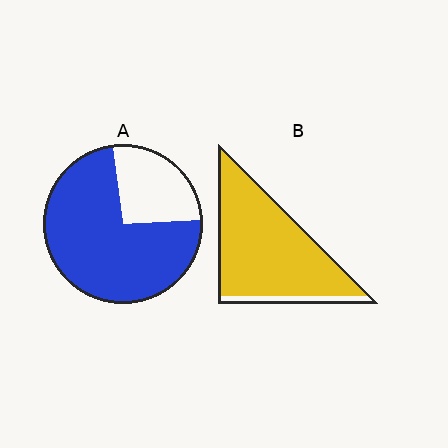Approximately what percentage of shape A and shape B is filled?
A is approximately 75% and B is approximately 90%.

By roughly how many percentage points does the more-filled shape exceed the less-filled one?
By roughly 15 percentage points (B over A).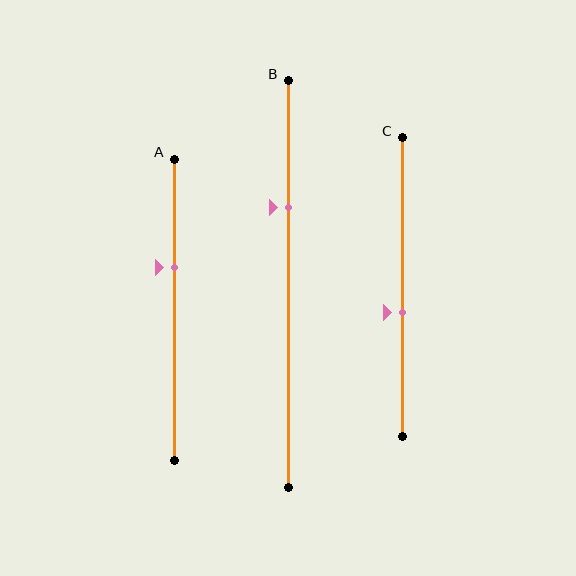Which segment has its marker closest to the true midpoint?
Segment C has its marker closest to the true midpoint.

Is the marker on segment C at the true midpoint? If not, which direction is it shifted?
No, the marker on segment C is shifted downward by about 8% of the segment length.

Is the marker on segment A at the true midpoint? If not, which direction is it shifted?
No, the marker on segment A is shifted upward by about 14% of the segment length.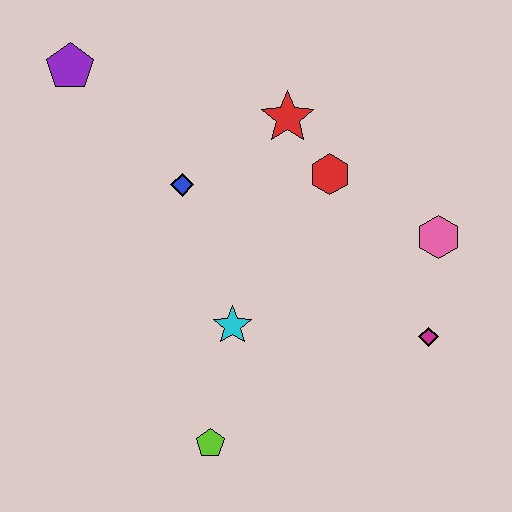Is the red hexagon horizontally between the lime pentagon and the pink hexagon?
Yes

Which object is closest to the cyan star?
The lime pentagon is closest to the cyan star.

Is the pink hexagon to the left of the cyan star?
No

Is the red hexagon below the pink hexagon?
No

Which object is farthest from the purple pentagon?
The magenta diamond is farthest from the purple pentagon.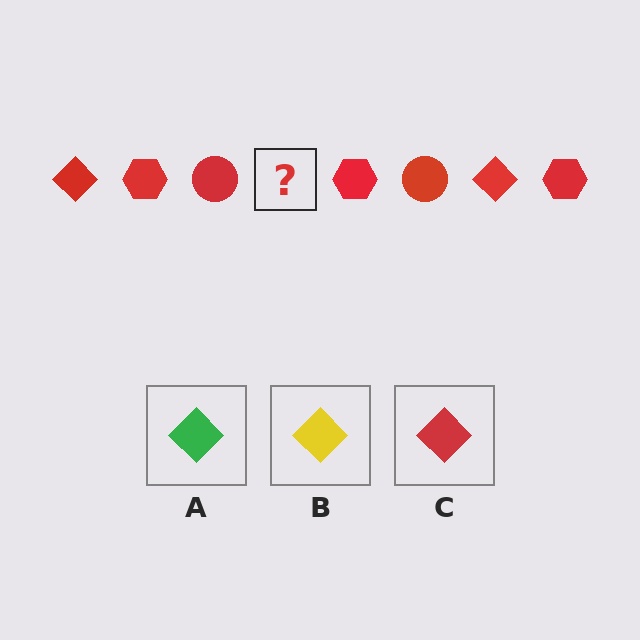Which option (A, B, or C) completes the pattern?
C.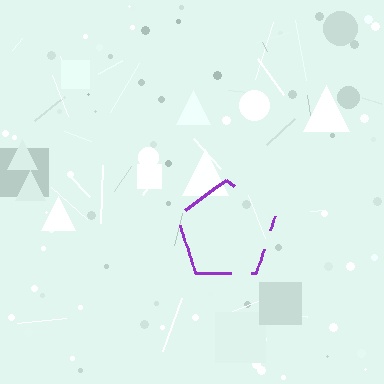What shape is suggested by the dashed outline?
The dashed outline suggests a pentagon.